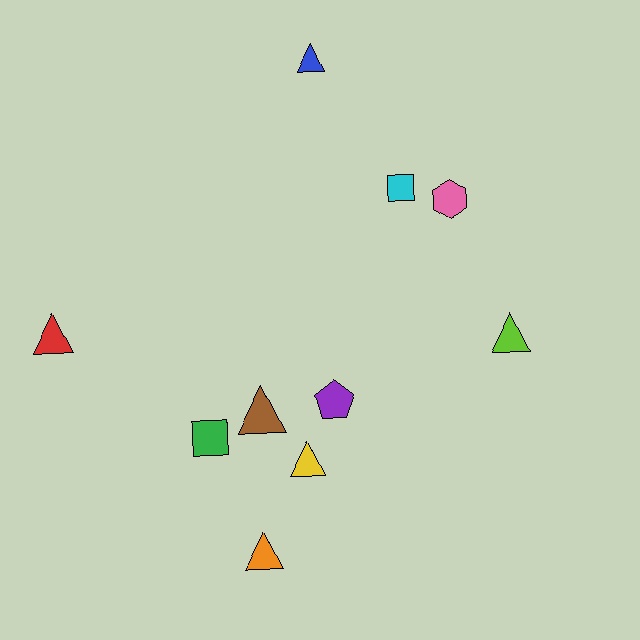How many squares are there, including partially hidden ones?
There are 2 squares.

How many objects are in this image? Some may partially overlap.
There are 10 objects.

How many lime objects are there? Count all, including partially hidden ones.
There is 1 lime object.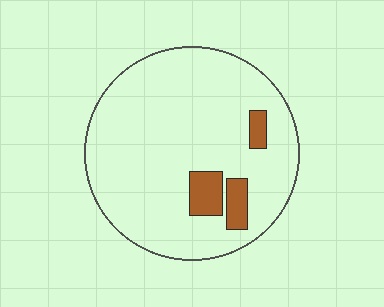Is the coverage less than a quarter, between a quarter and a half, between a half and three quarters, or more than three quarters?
Less than a quarter.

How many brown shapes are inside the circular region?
3.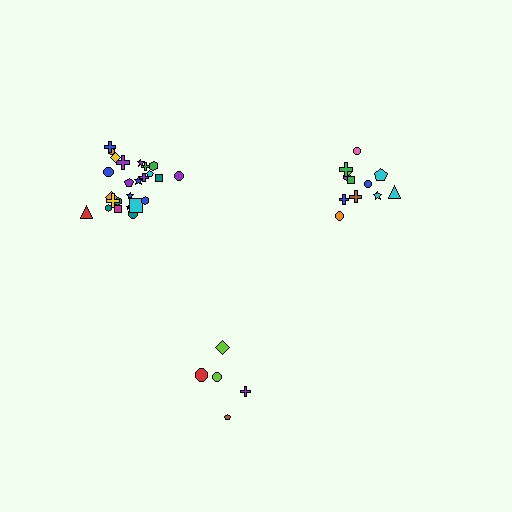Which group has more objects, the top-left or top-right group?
The top-left group.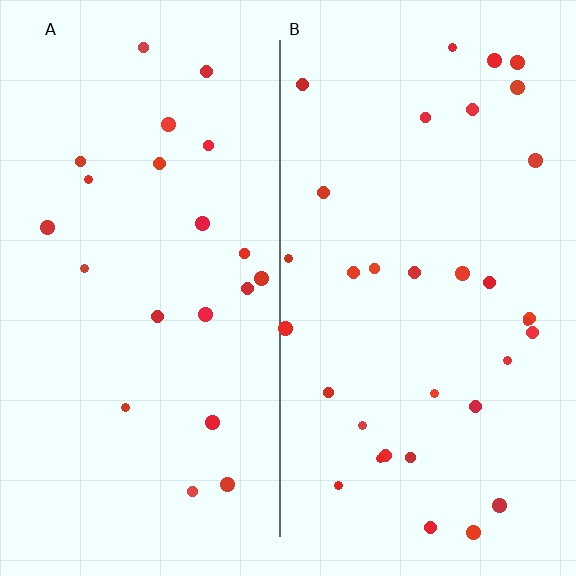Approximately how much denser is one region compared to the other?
Approximately 1.5× — region B over region A.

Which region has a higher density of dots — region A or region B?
B (the right).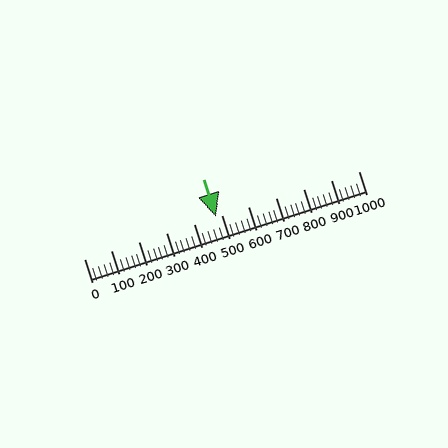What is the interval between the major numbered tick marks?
The major tick marks are spaced 100 units apart.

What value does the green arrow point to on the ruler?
The green arrow points to approximately 480.